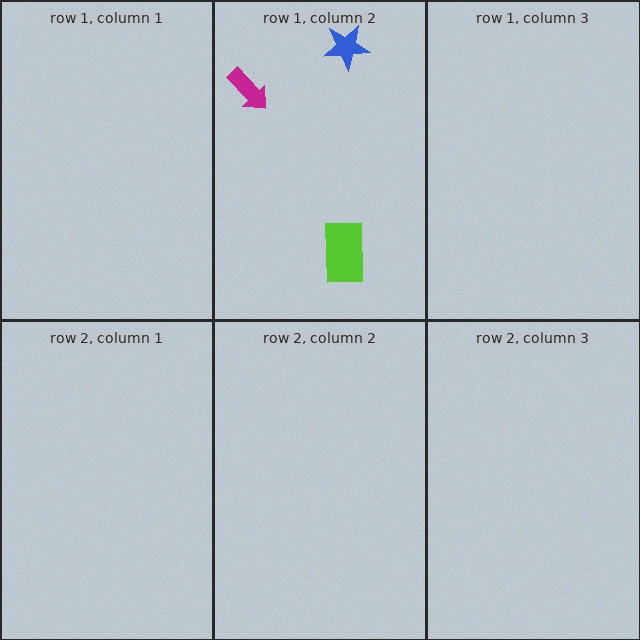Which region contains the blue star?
The row 1, column 2 region.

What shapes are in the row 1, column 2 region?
The lime rectangle, the blue star, the magenta arrow.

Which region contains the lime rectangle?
The row 1, column 2 region.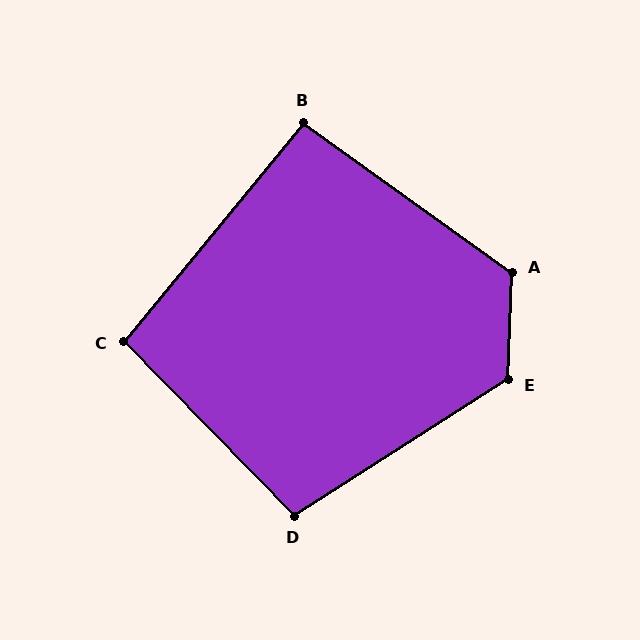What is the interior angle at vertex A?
Approximately 124 degrees (obtuse).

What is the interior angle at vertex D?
Approximately 102 degrees (obtuse).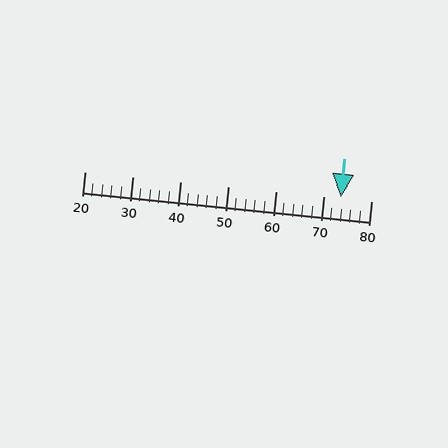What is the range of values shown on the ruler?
The ruler shows values from 20 to 80.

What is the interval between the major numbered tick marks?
The major tick marks are spaced 10 units apart.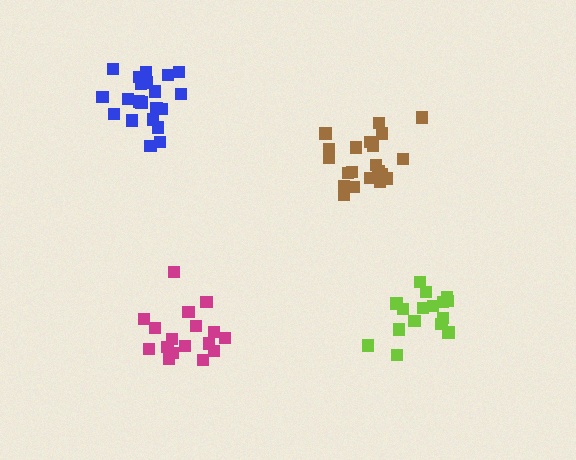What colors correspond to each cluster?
The clusters are colored: lime, magenta, brown, blue.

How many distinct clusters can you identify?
There are 4 distinct clusters.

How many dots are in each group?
Group 1: 16 dots, Group 2: 17 dots, Group 3: 21 dots, Group 4: 21 dots (75 total).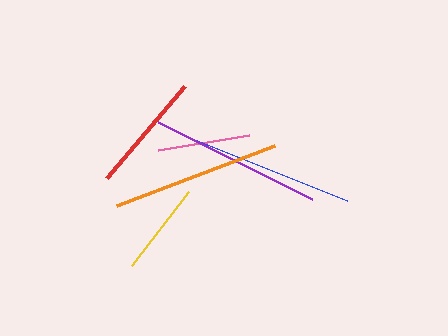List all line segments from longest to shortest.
From longest to shortest: purple, orange, blue, red, yellow, pink.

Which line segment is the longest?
The purple line is the longest at approximately 172 pixels.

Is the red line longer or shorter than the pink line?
The red line is longer than the pink line.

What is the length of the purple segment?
The purple segment is approximately 172 pixels long.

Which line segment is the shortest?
The pink line is the shortest at approximately 92 pixels.